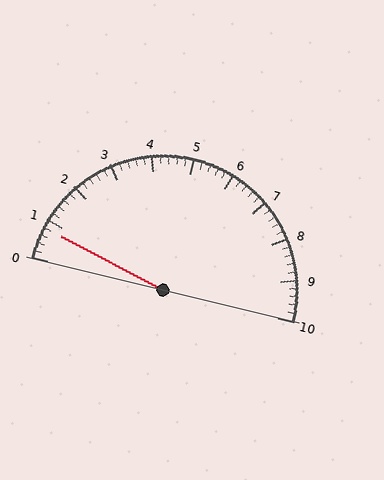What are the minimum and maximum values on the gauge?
The gauge ranges from 0 to 10.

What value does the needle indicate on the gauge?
The needle indicates approximately 0.8.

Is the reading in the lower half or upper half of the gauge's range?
The reading is in the lower half of the range (0 to 10).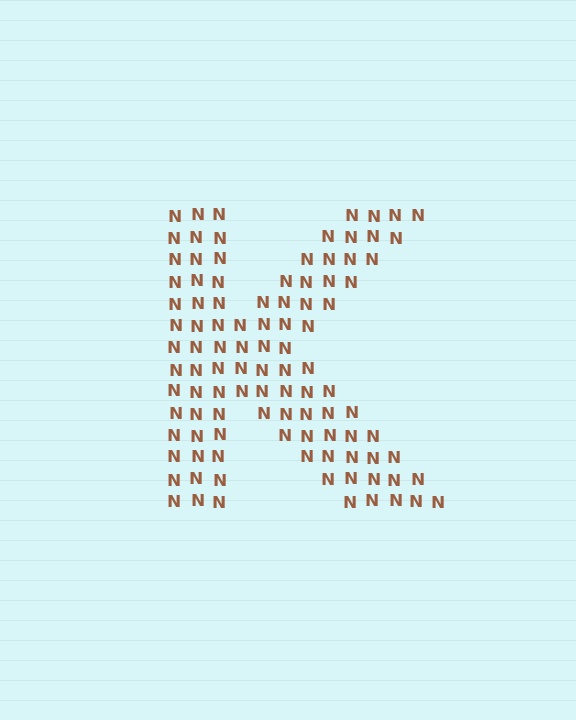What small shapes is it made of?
It is made of small letter N's.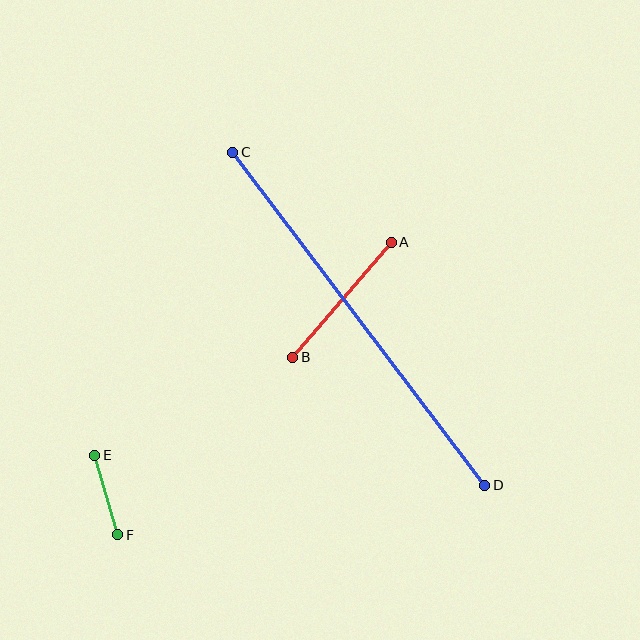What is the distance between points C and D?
The distance is approximately 417 pixels.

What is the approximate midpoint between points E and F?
The midpoint is at approximately (106, 495) pixels.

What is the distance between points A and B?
The distance is approximately 152 pixels.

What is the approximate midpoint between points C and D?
The midpoint is at approximately (359, 319) pixels.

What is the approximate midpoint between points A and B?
The midpoint is at approximately (342, 300) pixels.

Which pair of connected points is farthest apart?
Points C and D are farthest apart.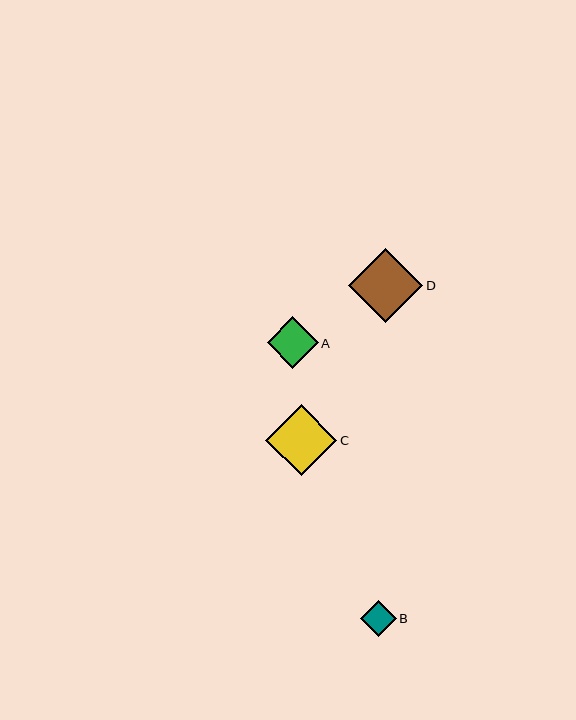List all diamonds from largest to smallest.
From largest to smallest: D, C, A, B.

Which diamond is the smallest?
Diamond B is the smallest with a size of approximately 36 pixels.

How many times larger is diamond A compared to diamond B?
Diamond A is approximately 1.4 times the size of diamond B.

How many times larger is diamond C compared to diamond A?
Diamond C is approximately 1.4 times the size of diamond A.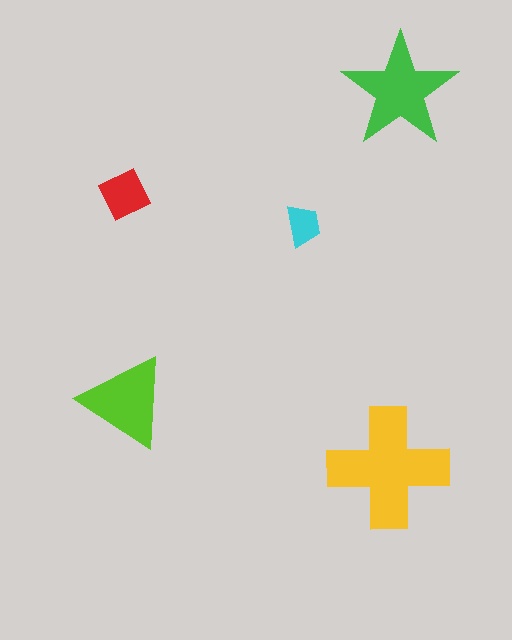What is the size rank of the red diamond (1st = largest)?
4th.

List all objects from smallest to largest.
The cyan trapezoid, the red diamond, the lime triangle, the green star, the yellow cross.